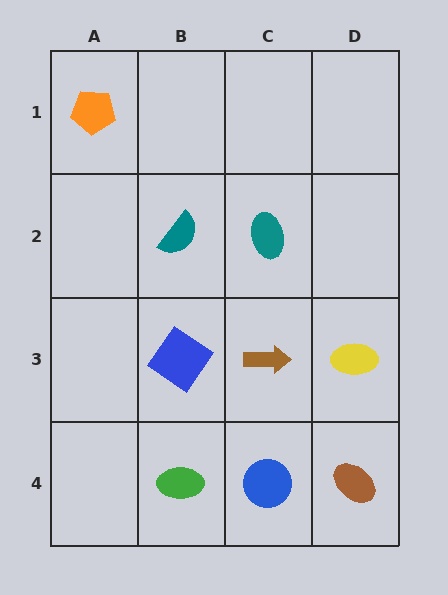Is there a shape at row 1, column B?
No, that cell is empty.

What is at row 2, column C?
A teal ellipse.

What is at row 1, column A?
An orange pentagon.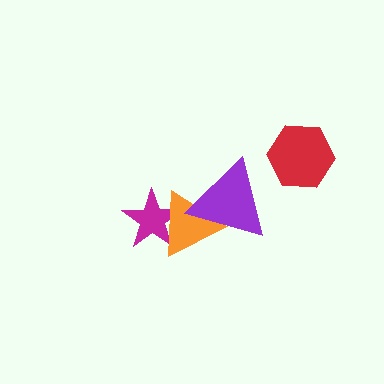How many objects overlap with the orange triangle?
2 objects overlap with the orange triangle.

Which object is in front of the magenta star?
The orange triangle is in front of the magenta star.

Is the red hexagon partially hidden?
No, no other shape covers it.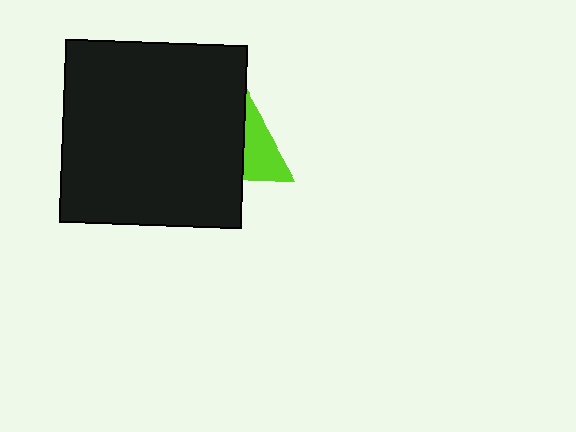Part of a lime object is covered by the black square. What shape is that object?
It is a triangle.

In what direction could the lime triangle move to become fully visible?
The lime triangle could move right. That would shift it out from behind the black square entirely.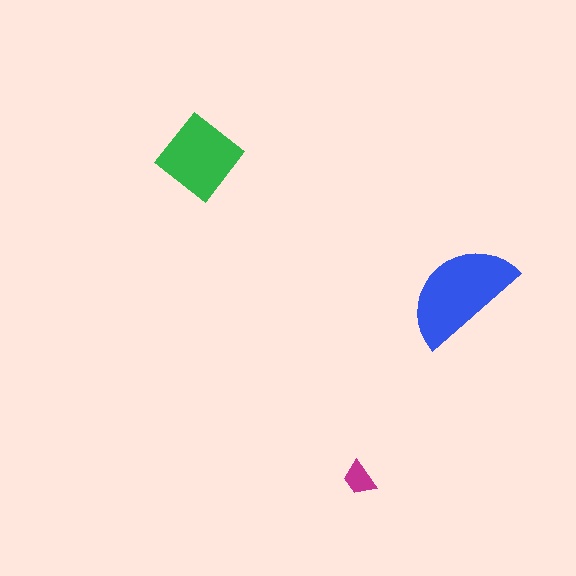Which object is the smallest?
The magenta trapezoid.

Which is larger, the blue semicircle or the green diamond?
The blue semicircle.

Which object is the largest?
The blue semicircle.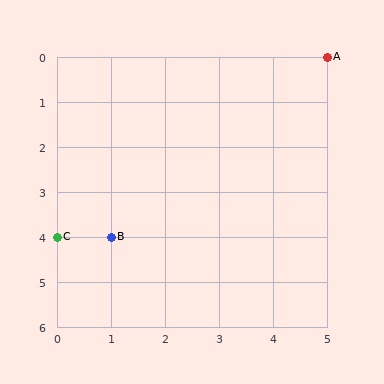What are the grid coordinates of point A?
Point A is at grid coordinates (5, 0).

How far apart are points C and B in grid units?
Points C and B are 1 column apart.